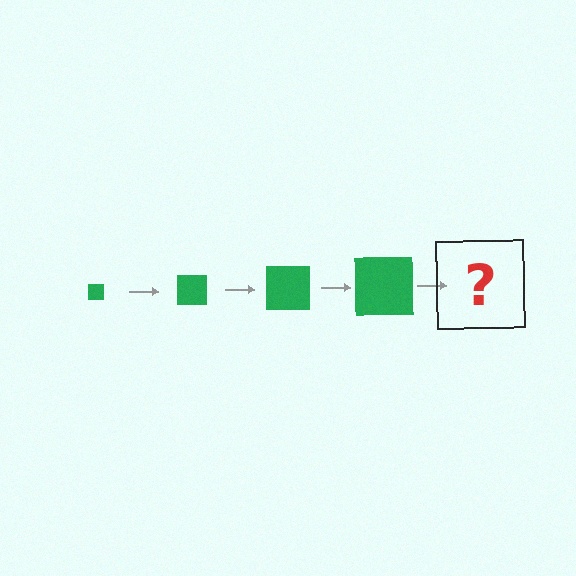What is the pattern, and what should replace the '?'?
The pattern is that the square gets progressively larger each step. The '?' should be a green square, larger than the previous one.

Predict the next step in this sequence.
The next step is a green square, larger than the previous one.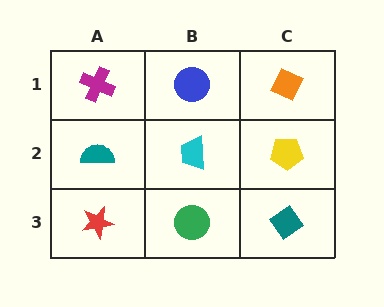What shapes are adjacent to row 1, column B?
A cyan trapezoid (row 2, column B), a magenta cross (row 1, column A), an orange diamond (row 1, column C).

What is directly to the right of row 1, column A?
A blue circle.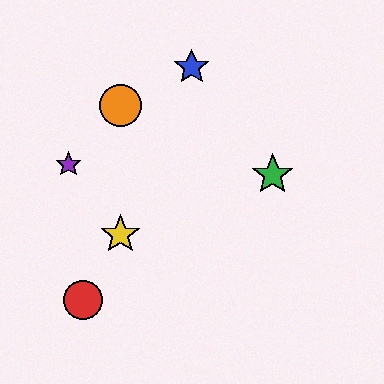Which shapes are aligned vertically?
The yellow star, the orange circle are aligned vertically.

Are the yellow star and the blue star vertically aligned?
No, the yellow star is at x≈120 and the blue star is at x≈192.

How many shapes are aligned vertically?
2 shapes (the yellow star, the orange circle) are aligned vertically.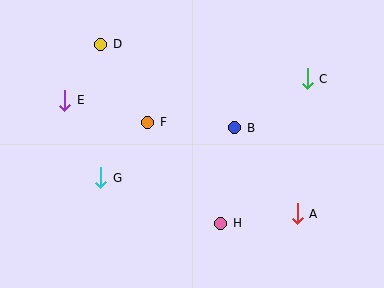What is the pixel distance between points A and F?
The distance between A and F is 175 pixels.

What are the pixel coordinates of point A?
Point A is at (297, 214).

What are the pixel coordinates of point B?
Point B is at (235, 128).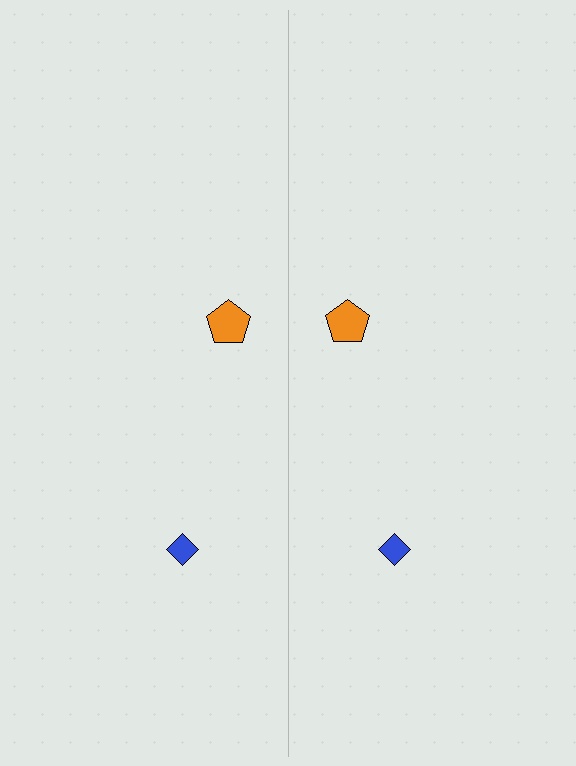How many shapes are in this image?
There are 4 shapes in this image.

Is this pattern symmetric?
Yes, this pattern has bilateral (reflection) symmetry.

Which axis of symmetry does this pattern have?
The pattern has a vertical axis of symmetry running through the center of the image.